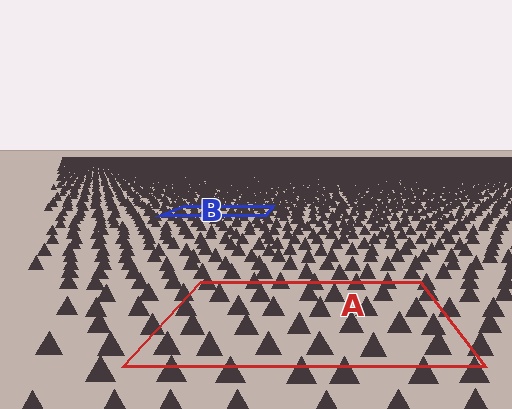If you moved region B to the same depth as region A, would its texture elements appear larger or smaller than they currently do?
They would appear larger. At a closer depth, the same texture elements are projected at a bigger on-screen size.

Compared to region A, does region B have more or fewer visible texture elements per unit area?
Region B has more texture elements per unit area — they are packed more densely because it is farther away.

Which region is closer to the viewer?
Region A is closer. The texture elements there are larger and more spread out.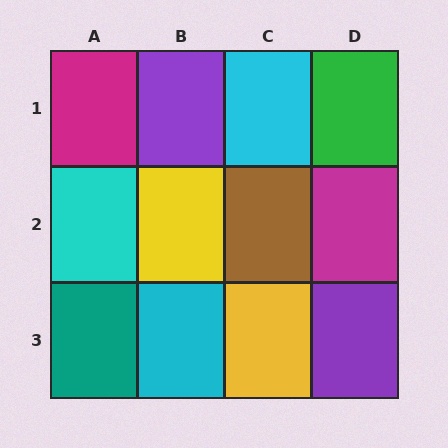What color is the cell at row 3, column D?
Purple.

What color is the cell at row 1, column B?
Purple.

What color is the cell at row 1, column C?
Cyan.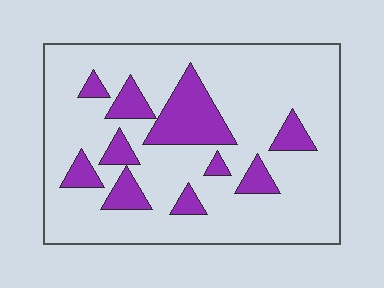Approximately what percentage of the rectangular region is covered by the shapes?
Approximately 20%.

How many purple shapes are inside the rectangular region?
10.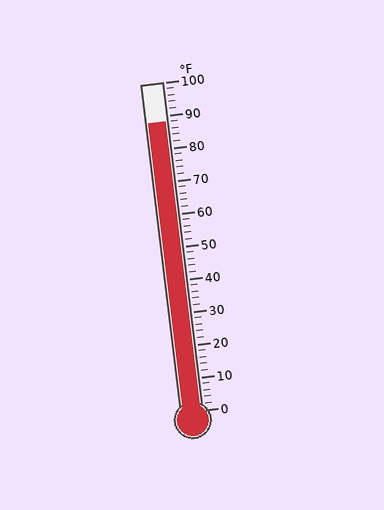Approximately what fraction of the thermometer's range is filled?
The thermometer is filled to approximately 90% of its range.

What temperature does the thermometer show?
The thermometer shows approximately 88°F.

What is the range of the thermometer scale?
The thermometer scale ranges from 0°F to 100°F.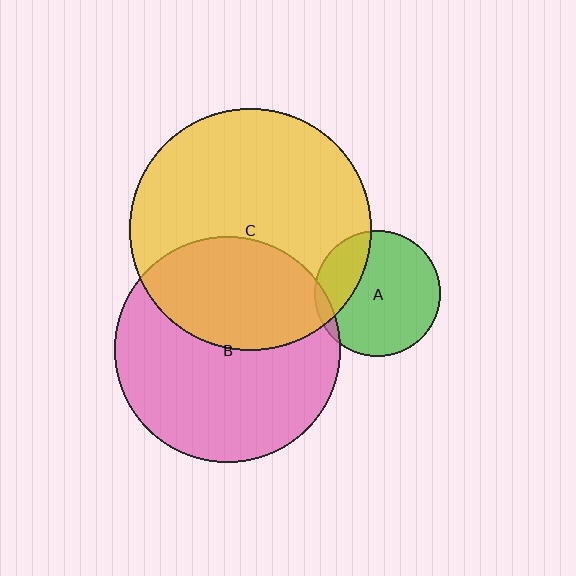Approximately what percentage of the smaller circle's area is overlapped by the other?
Approximately 25%.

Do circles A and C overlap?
Yes.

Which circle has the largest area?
Circle C (yellow).